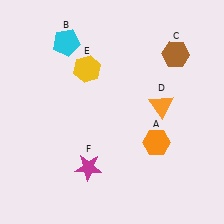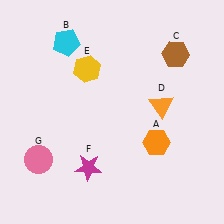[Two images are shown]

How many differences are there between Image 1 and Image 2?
There is 1 difference between the two images.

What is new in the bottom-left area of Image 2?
A pink circle (G) was added in the bottom-left area of Image 2.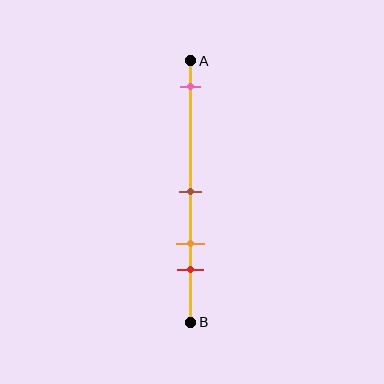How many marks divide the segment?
There are 4 marks dividing the segment.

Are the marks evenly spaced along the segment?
No, the marks are not evenly spaced.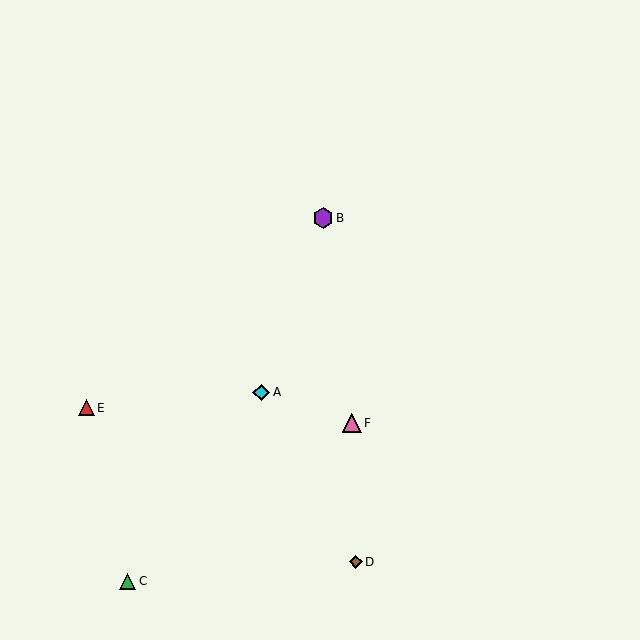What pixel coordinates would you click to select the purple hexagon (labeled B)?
Click at (323, 218) to select the purple hexagon B.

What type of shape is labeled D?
Shape D is a brown diamond.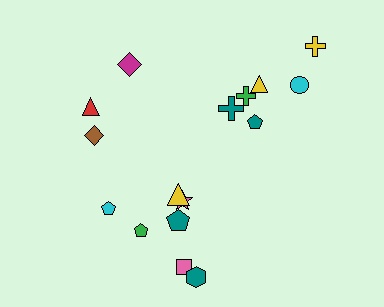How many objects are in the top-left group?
There are 3 objects.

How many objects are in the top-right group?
There are 6 objects.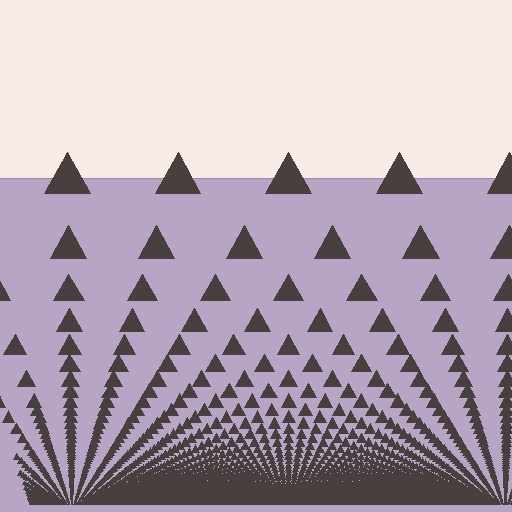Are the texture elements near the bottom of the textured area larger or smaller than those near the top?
Smaller. The gradient is inverted — elements near the bottom are smaller and denser.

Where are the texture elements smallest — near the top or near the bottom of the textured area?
Near the bottom.